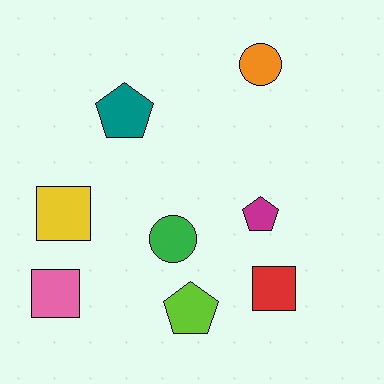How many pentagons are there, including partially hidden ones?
There are 3 pentagons.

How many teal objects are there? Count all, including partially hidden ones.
There is 1 teal object.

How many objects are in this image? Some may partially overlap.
There are 8 objects.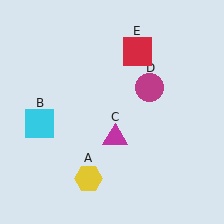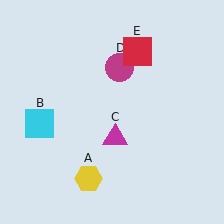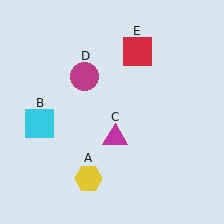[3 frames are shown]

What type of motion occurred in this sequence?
The magenta circle (object D) rotated counterclockwise around the center of the scene.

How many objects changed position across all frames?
1 object changed position: magenta circle (object D).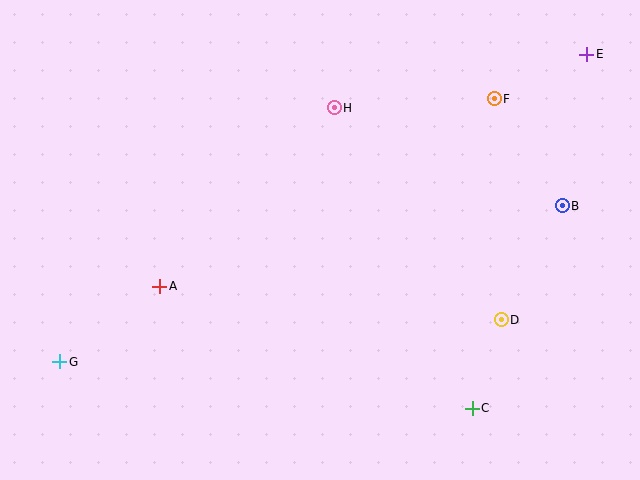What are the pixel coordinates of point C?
Point C is at (472, 408).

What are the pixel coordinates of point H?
Point H is at (334, 108).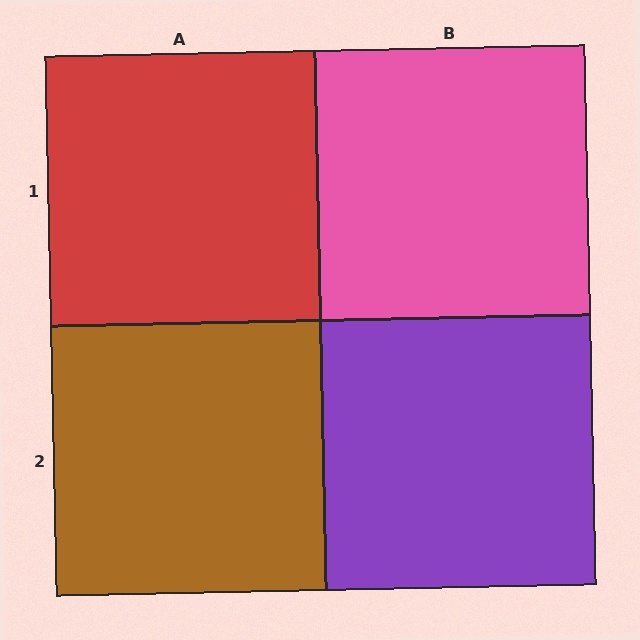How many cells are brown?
1 cell is brown.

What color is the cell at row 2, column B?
Purple.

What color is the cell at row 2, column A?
Brown.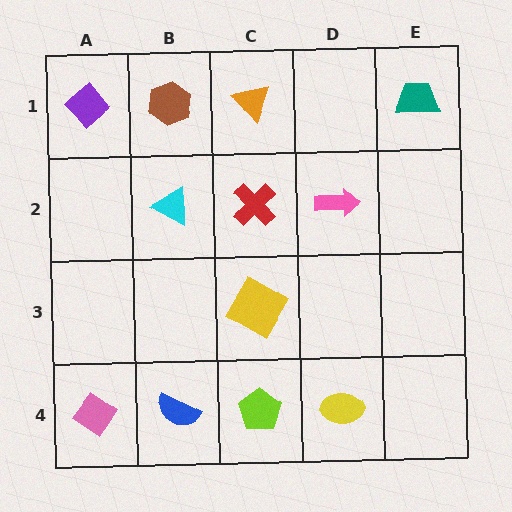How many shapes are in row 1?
4 shapes.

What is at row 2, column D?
A pink arrow.